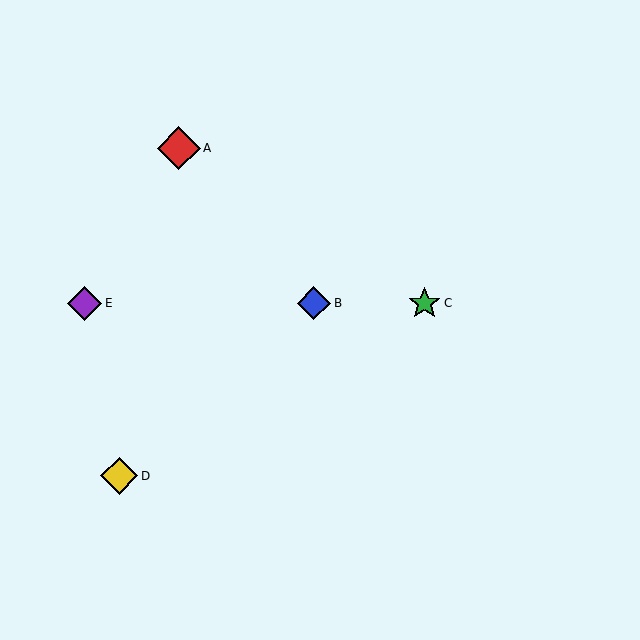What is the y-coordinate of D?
Object D is at y≈476.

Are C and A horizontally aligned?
No, C is at y≈303 and A is at y≈148.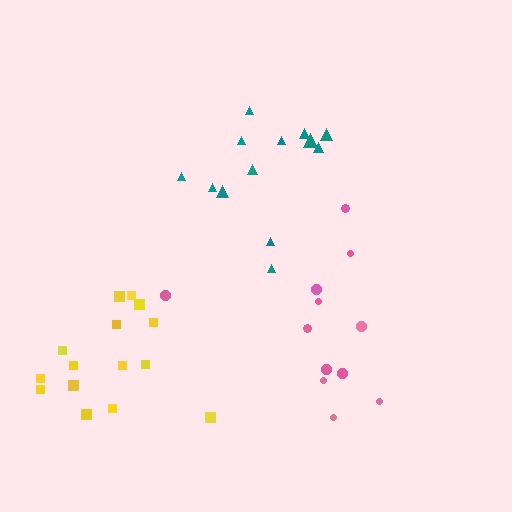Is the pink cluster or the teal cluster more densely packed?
Pink.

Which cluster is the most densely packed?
Yellow.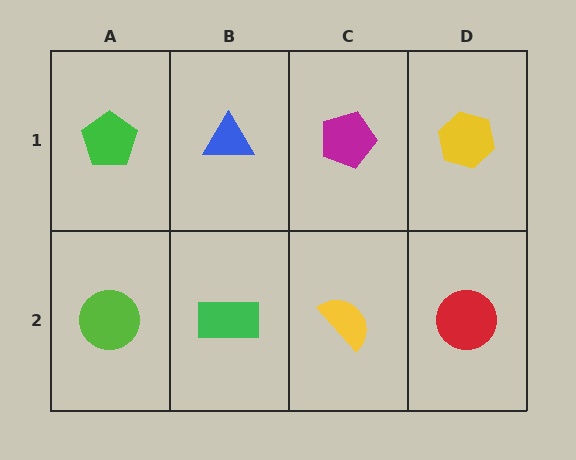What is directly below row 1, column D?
A red circle.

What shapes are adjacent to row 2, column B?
A blue triangle (row 1, column B), a lime circle (row 2, column A), a yellow semicircle (row 2, column C).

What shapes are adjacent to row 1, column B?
A green rectangle (row 2, column B), a green pentagon (row 1, column A), a magenta pentagon (row 1, column C).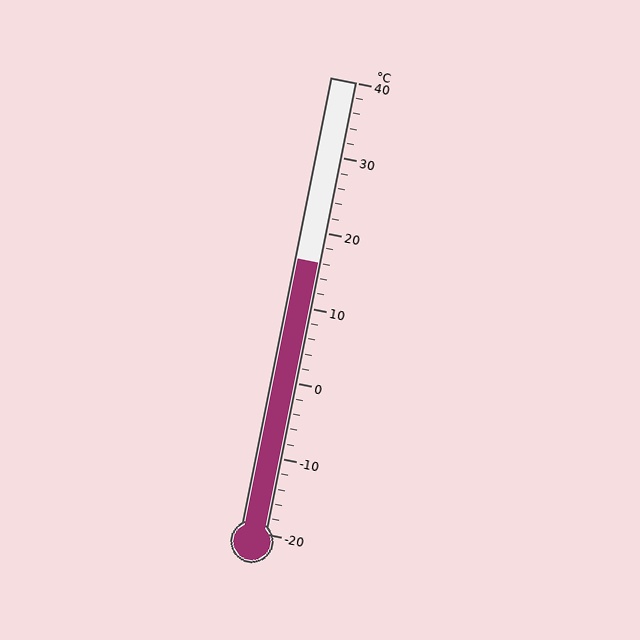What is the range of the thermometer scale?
The thermometer scale ranges from -20°C to 40°C.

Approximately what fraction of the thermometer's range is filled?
The thermometer is filled to approximately 60% of its range.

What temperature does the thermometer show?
The thermometer shows approximately 16°C.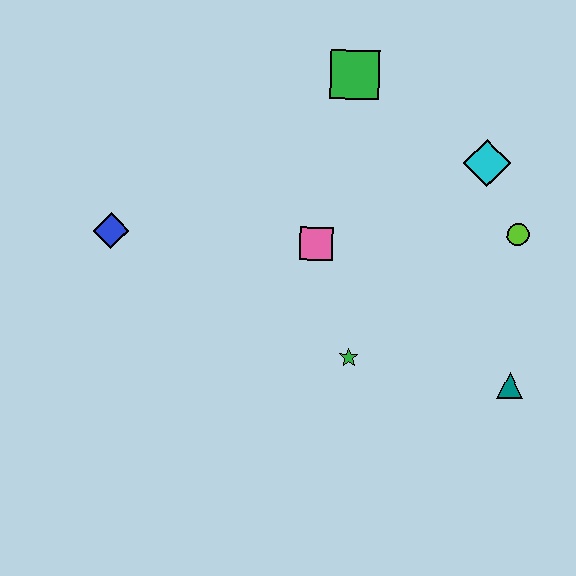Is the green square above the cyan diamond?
Yes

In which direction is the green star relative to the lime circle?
The green star is to the left of the lime circle.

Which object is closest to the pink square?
The green star is closest to the pink square.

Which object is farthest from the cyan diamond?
The blue diamond is farthest from the cyan diamond.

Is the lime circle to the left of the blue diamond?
No